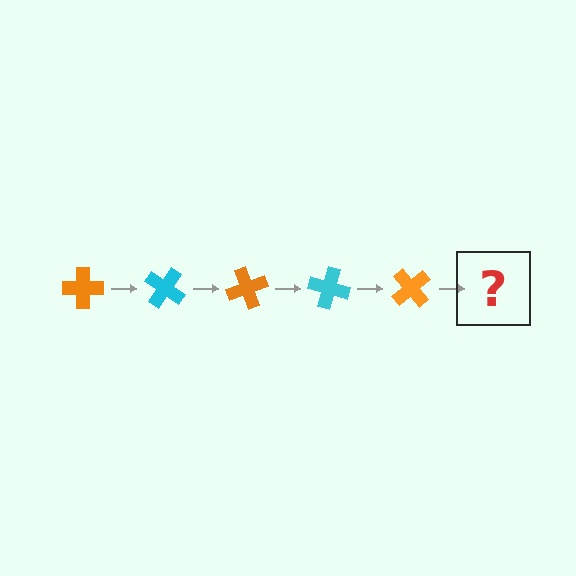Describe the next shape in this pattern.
It should be a cyan cross, rotated 175 degrees from the start.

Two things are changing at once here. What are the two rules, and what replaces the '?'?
The two rules are that it rotates 35 degrees each step and the color cycles through orange and cyan. The '?' should be a cyan cross, rotated 175 degrees from the start.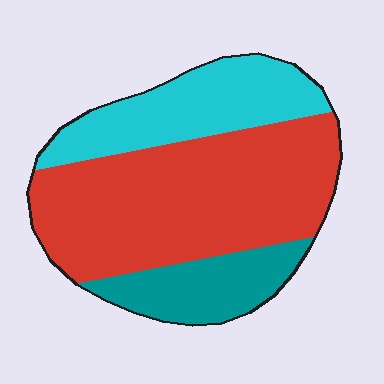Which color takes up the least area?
Teal, at roughly 15%.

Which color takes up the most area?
Red, at roughly 55%.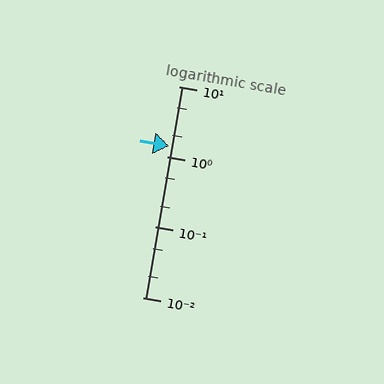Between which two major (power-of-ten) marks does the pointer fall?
The pointer is between 1 and 10.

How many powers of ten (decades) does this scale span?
The scale spans 3 decades, from 0.01 to 10.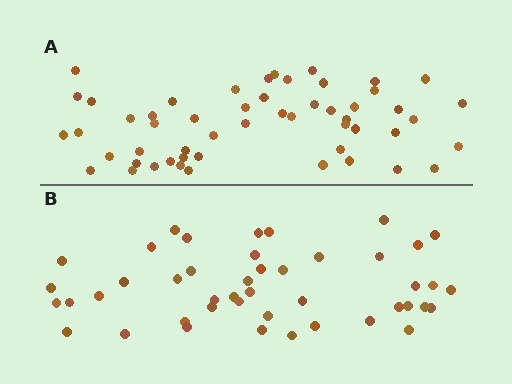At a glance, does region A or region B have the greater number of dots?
Region A (the top region) has more dots.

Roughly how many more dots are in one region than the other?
Region A has roughly 8 or so more dots than region B.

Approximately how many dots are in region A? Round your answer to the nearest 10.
About 50 dots. (The exact count is 53, which rounds to 50.)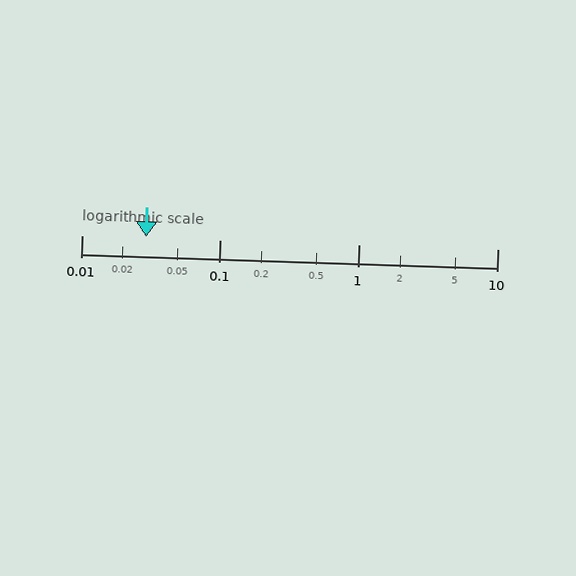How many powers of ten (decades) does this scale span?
The scale spans 3 decades, from 0.01 to 10.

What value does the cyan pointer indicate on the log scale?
The pointer indicates approximately 0.029.